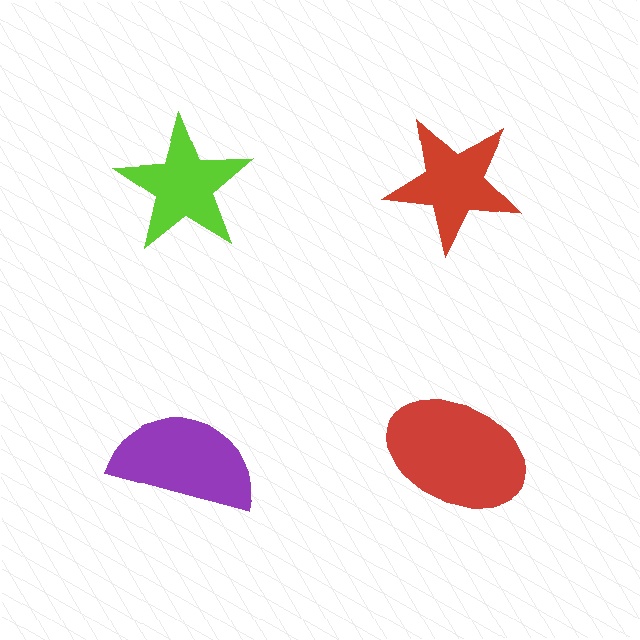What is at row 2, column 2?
A red ellipse.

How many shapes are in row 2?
2 shapes.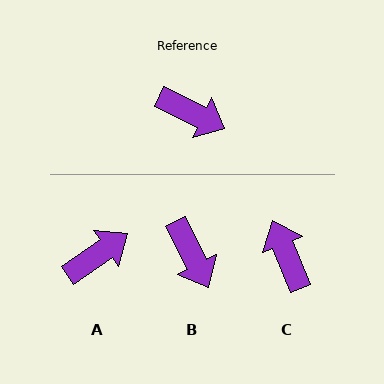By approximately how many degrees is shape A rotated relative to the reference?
Approximately 61 degrees counter-clockwise.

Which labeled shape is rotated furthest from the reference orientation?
C, about 138 degrees away.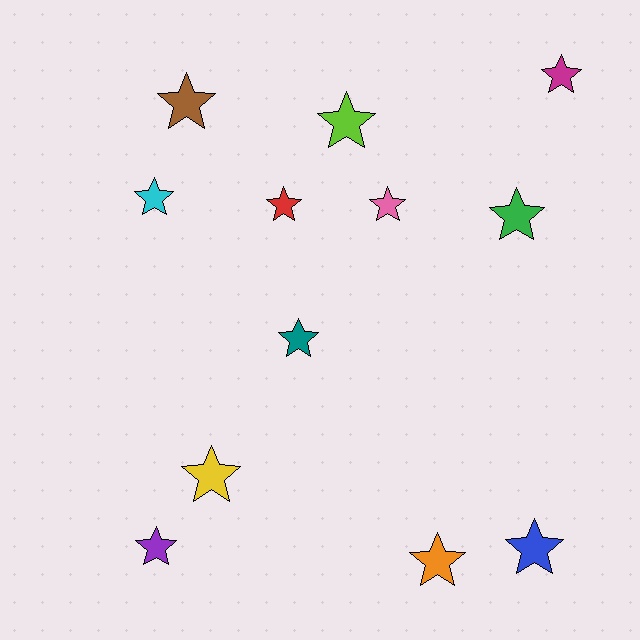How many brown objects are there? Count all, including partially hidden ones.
There is 1 brown object.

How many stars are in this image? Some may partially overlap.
There are 12 stars.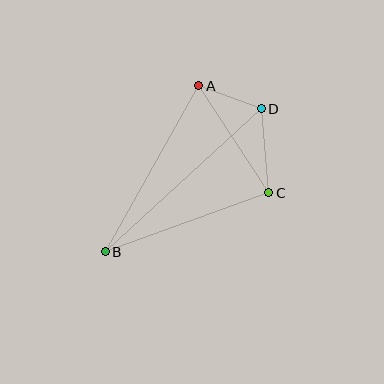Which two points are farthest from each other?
Points B and D are farthest from each other.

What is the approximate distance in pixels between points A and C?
The distance between A and C is approximately 128 pixels.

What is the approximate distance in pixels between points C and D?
The distance between C and D is approximately 85 pixels.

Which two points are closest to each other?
Points A and D are closest to each other.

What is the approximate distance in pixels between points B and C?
The distance between B and C is approximately 174 pixels.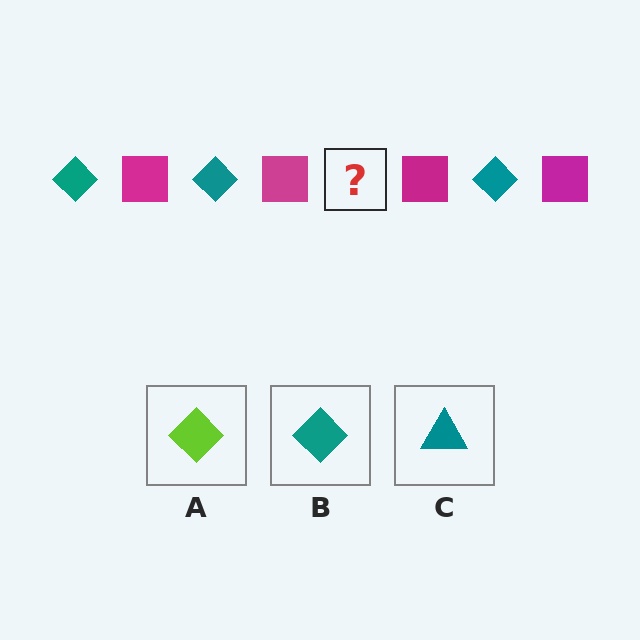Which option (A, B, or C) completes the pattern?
B.